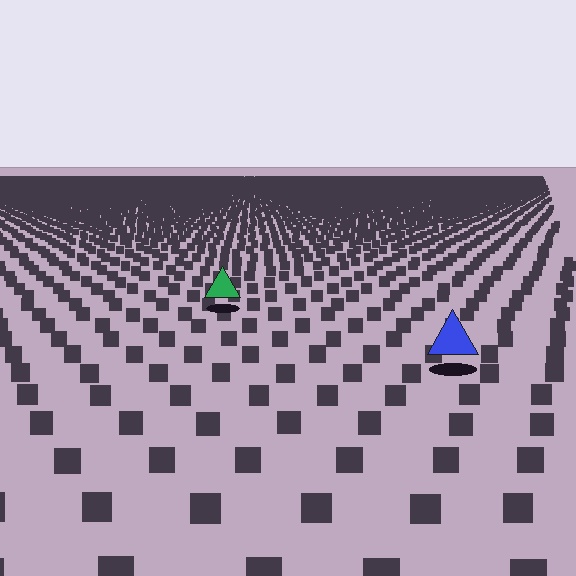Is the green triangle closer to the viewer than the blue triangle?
No. The blue triangle is closer — you can tell from the texture gradient: the ground texture is coarser near it.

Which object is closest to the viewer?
The blue triangle is closest. The texture marks near it are larger and more spread out.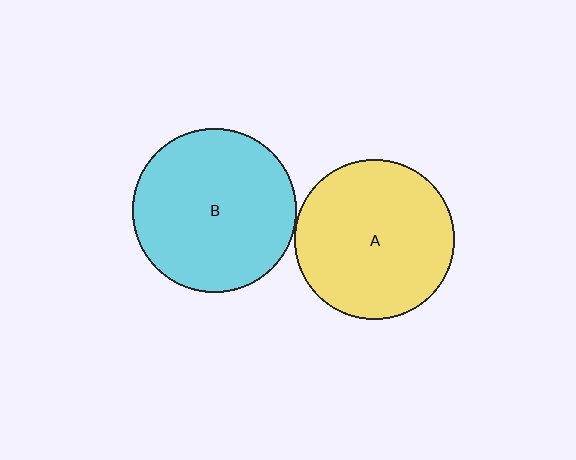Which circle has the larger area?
Circle B (cyan).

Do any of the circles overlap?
No, none of the circles overlap.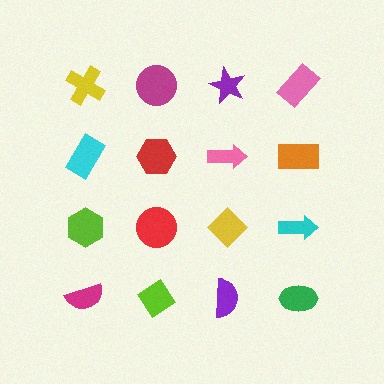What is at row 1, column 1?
A yellow cross.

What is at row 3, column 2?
A red circle.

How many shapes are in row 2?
4 shapes.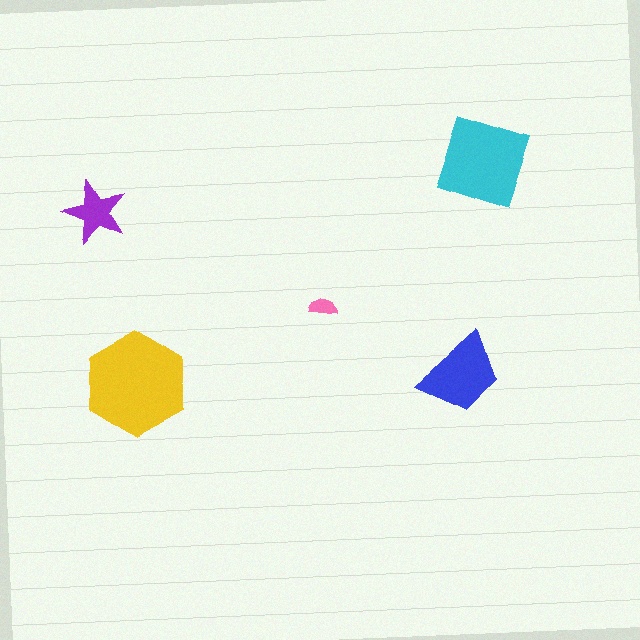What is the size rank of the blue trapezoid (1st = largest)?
3rd.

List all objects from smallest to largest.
The pink semicircle, the purple star, the blue trapezoid, the cyan square, the yellow hexagon.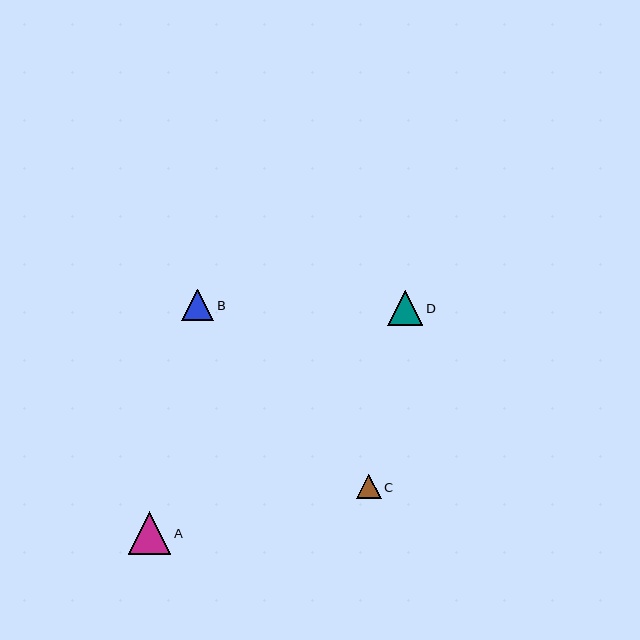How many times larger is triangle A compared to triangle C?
Triangle A is approximately 1.7 times the size of triangle C.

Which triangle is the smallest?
Triangle C is the smallest with a size of approximately 25 pixels.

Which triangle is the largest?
Triangle A is the largest with a size of approximately 43 pixels.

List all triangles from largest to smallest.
From largest to smallest: A, D, B, C.